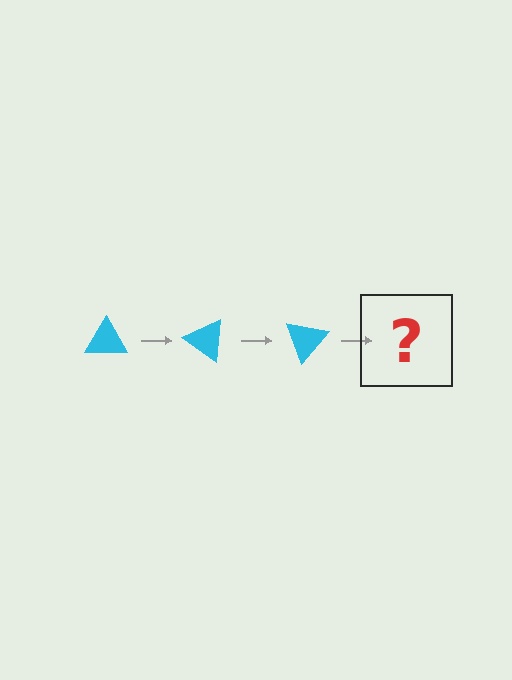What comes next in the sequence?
The next element should be a cyan triangle rotated 105 degrees.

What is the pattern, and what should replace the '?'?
The pattern is that the triangle rotates 35 degrees each step. The '?' should be a cyan triangle rotated 105 degrees.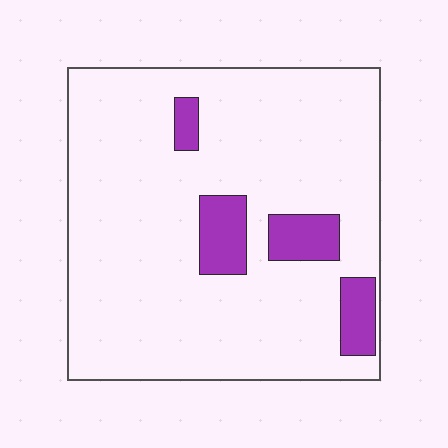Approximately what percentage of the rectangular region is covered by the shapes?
Approximately 10%.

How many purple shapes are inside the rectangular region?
4.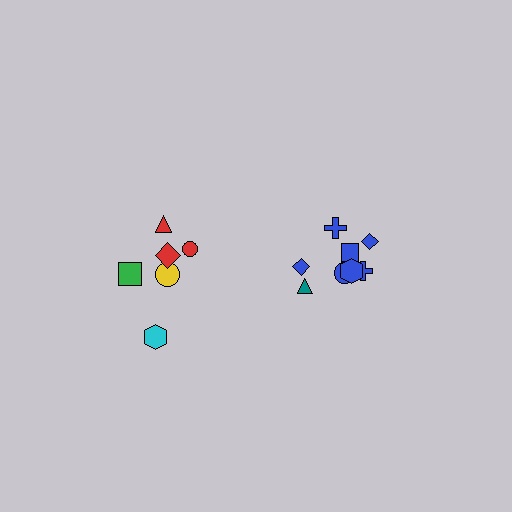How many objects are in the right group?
There are 8 objects.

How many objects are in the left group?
There are 6 objects.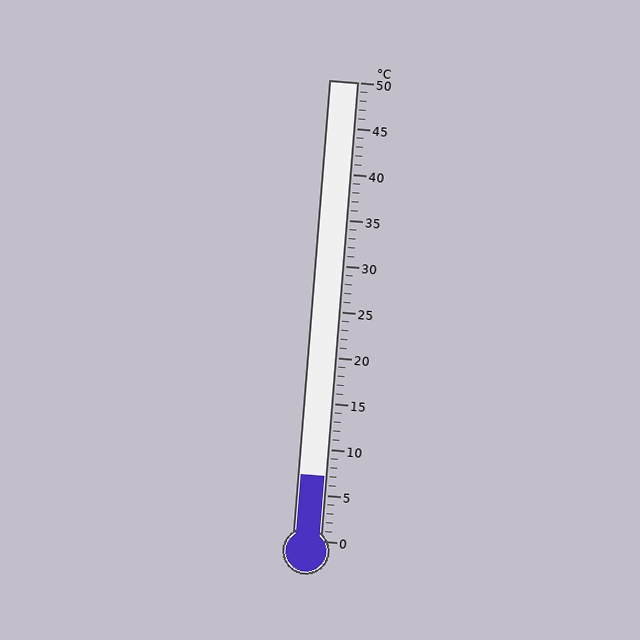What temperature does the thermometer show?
The thermometer shows approximately 7°C.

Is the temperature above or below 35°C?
The temperature is below 35°C.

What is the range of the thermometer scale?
The thermometer scale ranges from 0°C to 50°C.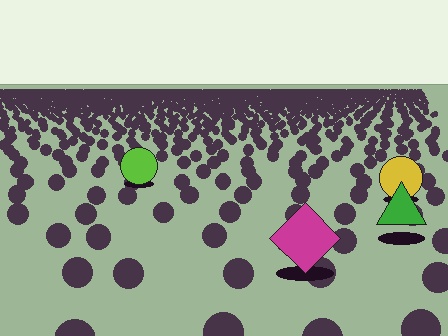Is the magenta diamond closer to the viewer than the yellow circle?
Yes. The magenta diamond is closer — you can tell from the texture gradient: the ground texture is coarser near it.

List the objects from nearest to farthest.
From nearest to farthest: the magenta diamond, the green triangle, the yellow circle, the lime circle.